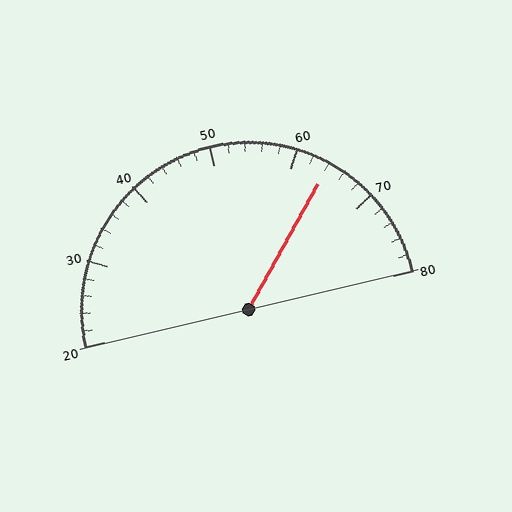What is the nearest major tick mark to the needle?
The nearest major tick mark is 60.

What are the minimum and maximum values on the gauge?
The gauge ranges from 20 to 80.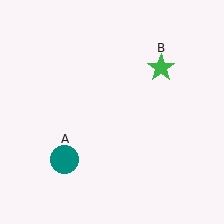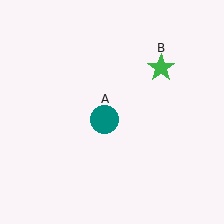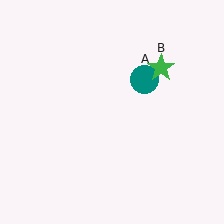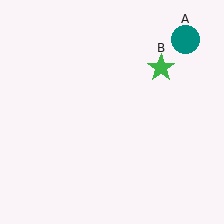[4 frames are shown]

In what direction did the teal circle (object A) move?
The teal circle (object A) moved up and to the right.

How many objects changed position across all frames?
1 object changed position: teal circle (object A).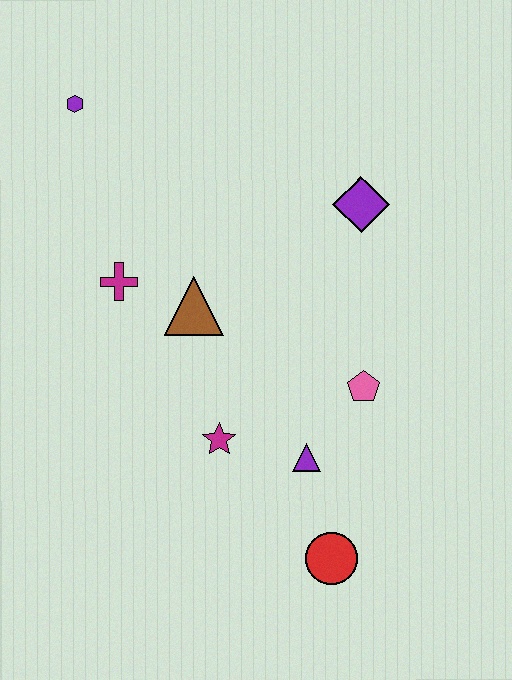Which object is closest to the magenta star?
The purple triangle is closest to the magenta star.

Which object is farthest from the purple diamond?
The red circle is farthest from the purple diamond.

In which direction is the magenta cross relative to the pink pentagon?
The magenta cross is to the left of the pink pentagon.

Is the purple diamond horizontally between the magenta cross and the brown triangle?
No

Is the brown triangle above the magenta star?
Yes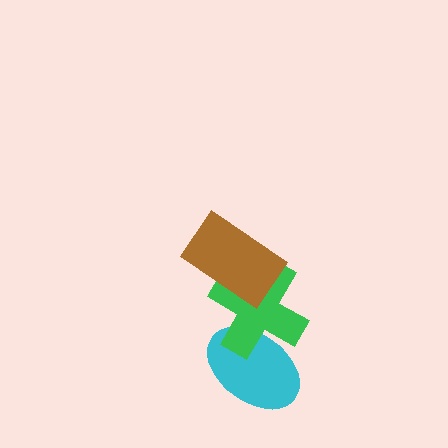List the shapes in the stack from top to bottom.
From top to bottom: the brown rectangle, the green cross, the cyan ellipse.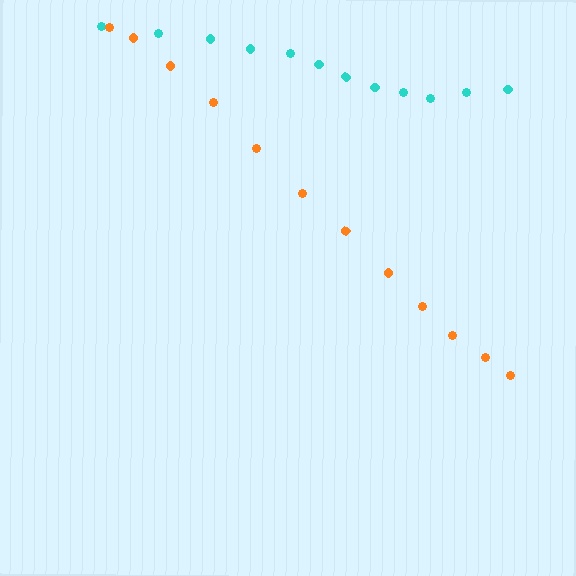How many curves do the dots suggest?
There are 2 distinct paths.